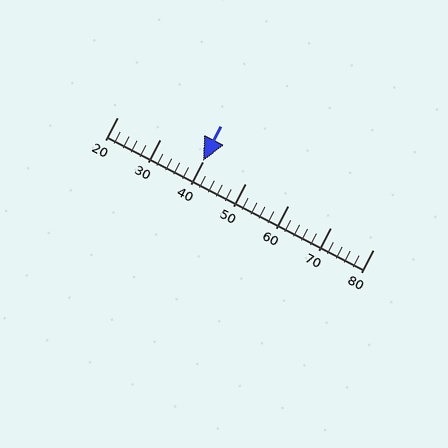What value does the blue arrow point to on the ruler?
The blue arrow points to approximately 40.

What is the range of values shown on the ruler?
The ruler shows values from 20 to 80.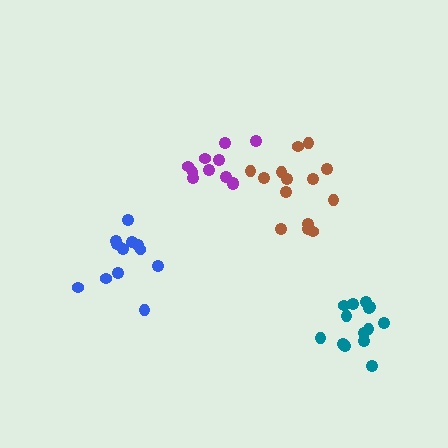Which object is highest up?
The purple cluster is topmost.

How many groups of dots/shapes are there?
There are 4 groups.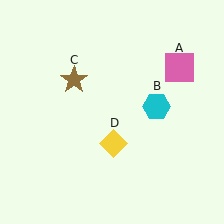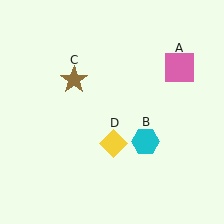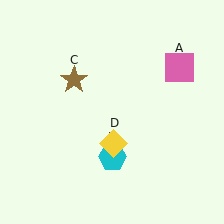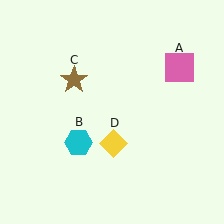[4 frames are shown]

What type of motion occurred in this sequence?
The cyan hexagon (object B) rotated clockwise around the center of the scene.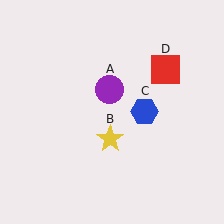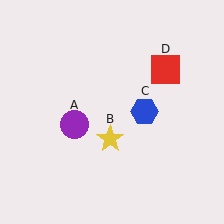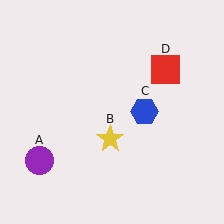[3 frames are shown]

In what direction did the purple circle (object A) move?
The purple circle (object A) moved down and to the left.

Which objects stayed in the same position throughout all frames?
Yellow star (object B) and blue hexagon (object C) and red square (object D) remained stationary.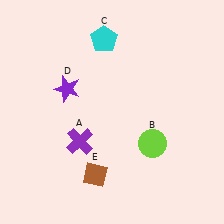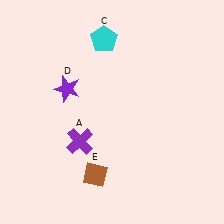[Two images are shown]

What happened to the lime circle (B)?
The lime circle (B) was removed in Image 2. It was in the bottom-right area of Image 1.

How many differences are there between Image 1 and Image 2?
There is 1 difference between the two images.